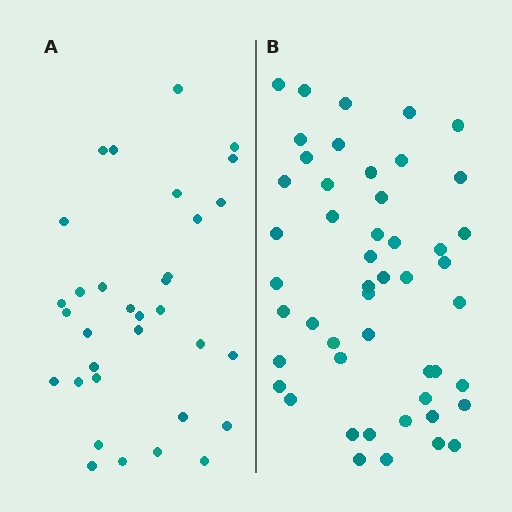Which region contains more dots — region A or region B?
Region B (the right region) has more dots.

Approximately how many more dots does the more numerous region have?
Region B has approximately 15 more dots than region A.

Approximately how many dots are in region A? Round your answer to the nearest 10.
About 30 dots. (The exact count is 33, which rounds to 30.)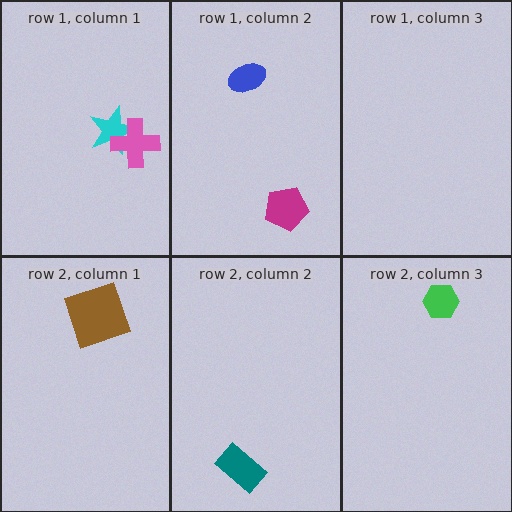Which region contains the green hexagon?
The row 2, column 3 region.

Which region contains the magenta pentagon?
The row 1, column 2 region.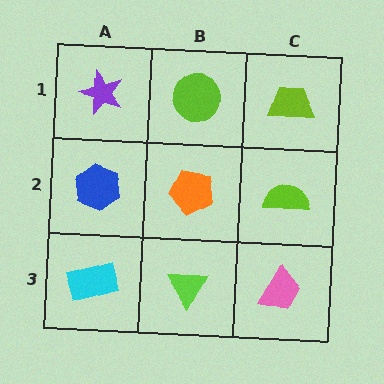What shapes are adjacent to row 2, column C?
A lime trapezoid (row 1, column C), a pink trapezoid (row 3, column C), an orange pentagon (row 2, column B).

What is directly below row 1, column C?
A lime semicircle.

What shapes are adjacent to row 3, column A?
A blue hexagon (row 2, column A), a lime triangle (row 3, column B).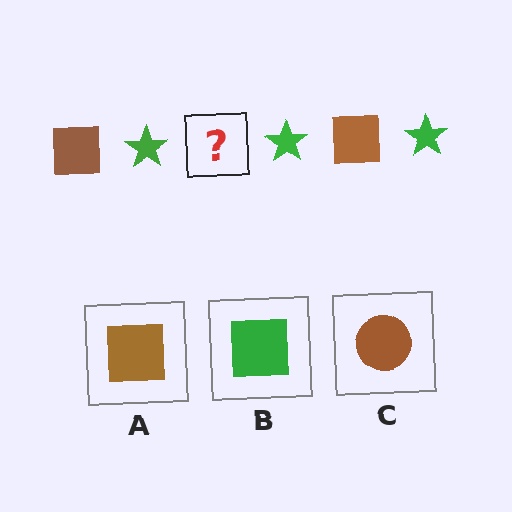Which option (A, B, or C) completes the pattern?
A.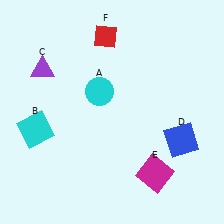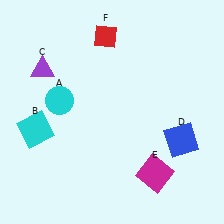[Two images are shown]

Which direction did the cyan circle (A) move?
The cyan circle (A) moved left.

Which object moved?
The cyan circle (A) moved left.